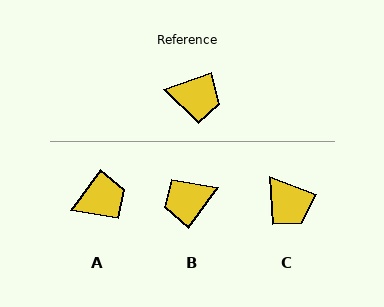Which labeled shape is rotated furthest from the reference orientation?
B, about 146 degrees away.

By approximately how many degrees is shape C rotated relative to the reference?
Approximately 41 degrees clockwise.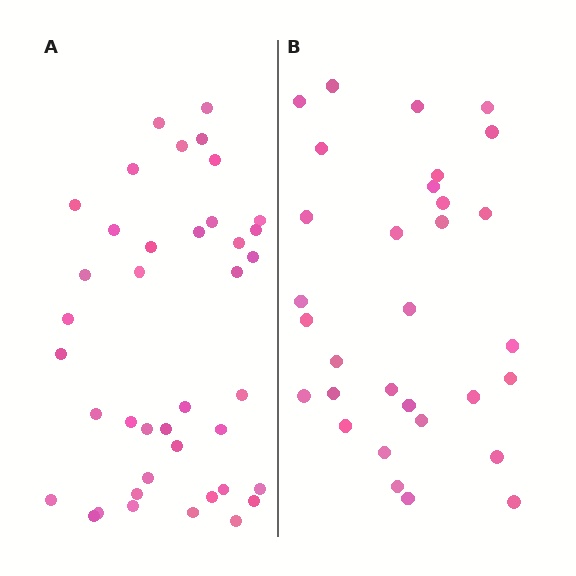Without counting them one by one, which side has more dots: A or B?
Region A (the left region) has more dots.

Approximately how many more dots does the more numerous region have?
Region A has roughly 8 or so more dots than region B.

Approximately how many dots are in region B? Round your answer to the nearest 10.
About 30 dots. (The exact count is 31, which rounds to 30.)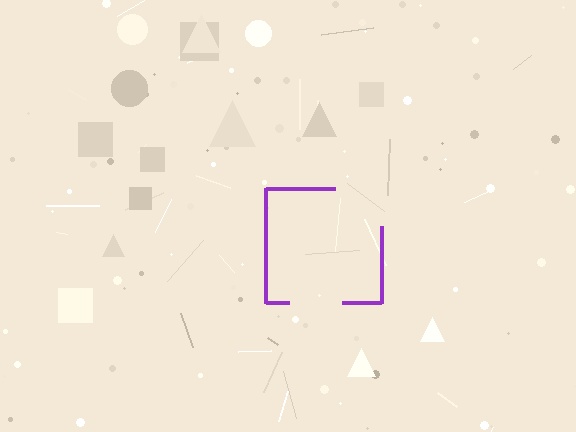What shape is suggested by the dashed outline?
The dashed outline suggests a square.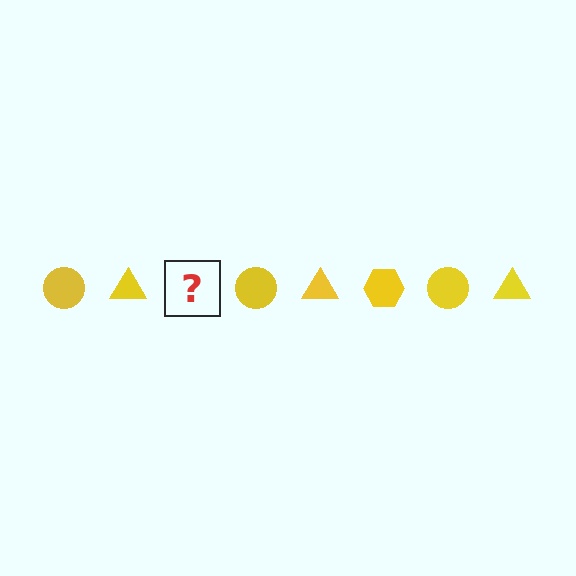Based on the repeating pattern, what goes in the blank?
The blank should be a yellow hexagon.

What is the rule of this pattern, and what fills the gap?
The rule is that the pattern cycles through circle, triangle, hexagon shapes in yellow. The gap should be filled with a yellow hexagon.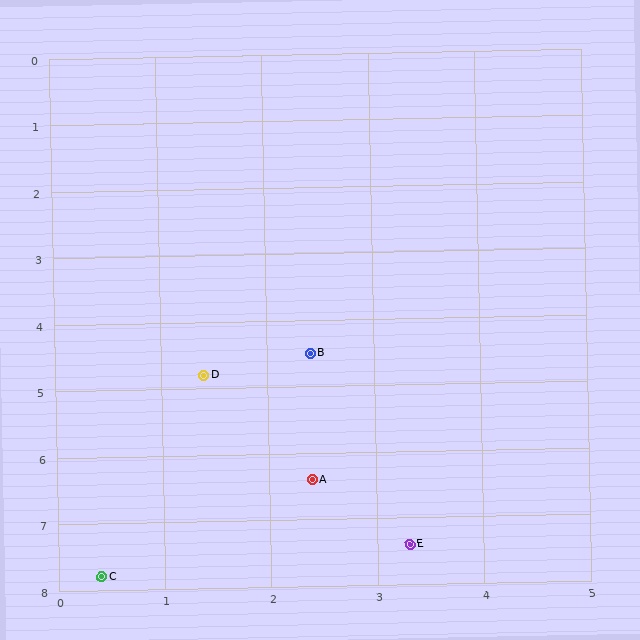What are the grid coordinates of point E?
Point E is at approximately (3.3, 7.4).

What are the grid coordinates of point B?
Point B is at approximately (2.4, 4.5).